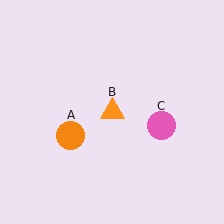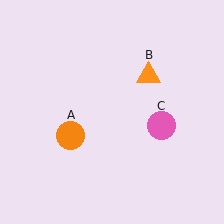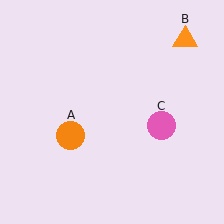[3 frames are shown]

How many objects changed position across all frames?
1 object changed position: orange triangle (object B).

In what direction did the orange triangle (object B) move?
The orange triangle (object B) moved up and to the right.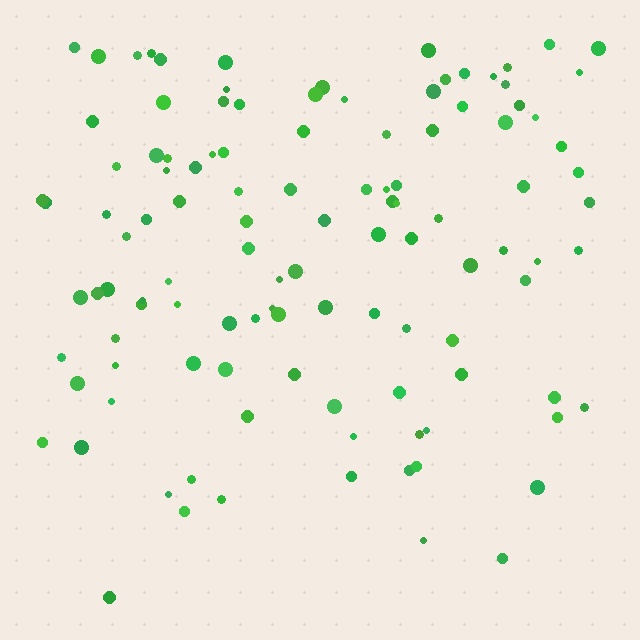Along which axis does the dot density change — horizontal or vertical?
Vertical.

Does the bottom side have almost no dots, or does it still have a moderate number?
Still a moderate number, just noticeably fewer than the top.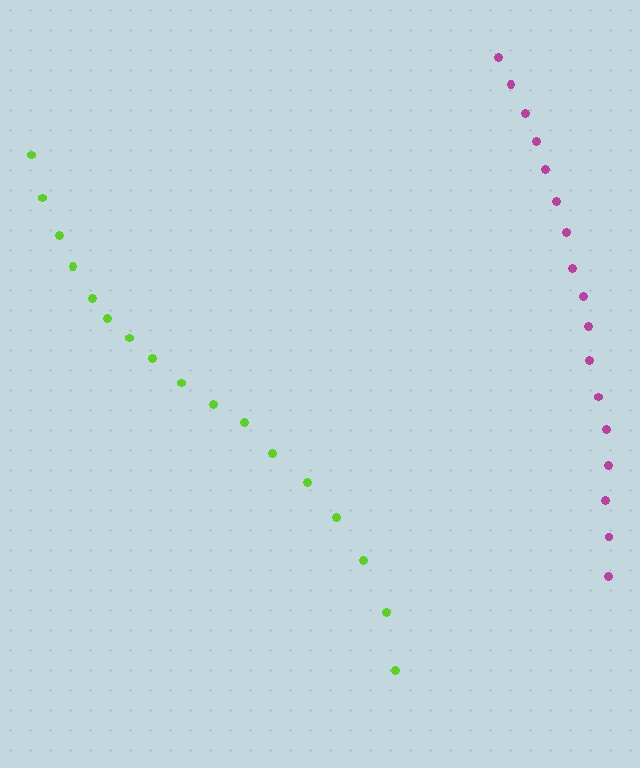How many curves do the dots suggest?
There are 2 distinct paths.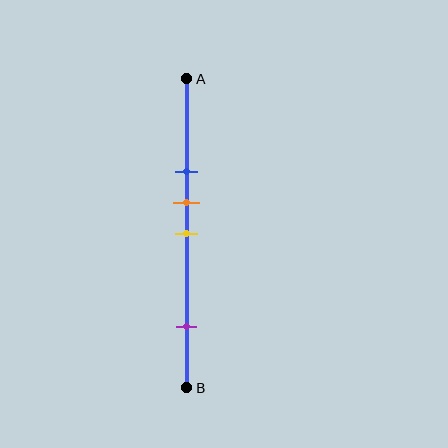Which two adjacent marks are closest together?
The orange and yellow marks are the closest adjacent pair.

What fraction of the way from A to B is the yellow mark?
The yellow mark is approximately 50% (0.5) of the way from A to B.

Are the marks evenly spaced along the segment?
No, the marks are not evenly spaced.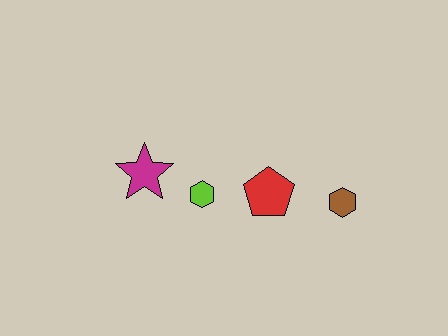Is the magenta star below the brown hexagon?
No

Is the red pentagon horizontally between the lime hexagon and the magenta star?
No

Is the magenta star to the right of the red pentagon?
No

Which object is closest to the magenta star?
The lime hexagon is closest to the magenta star.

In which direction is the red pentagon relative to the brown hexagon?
The red pentagon is to the left of the brown hexagon.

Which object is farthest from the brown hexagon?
The magenta star is farthest from the brown hexagon.